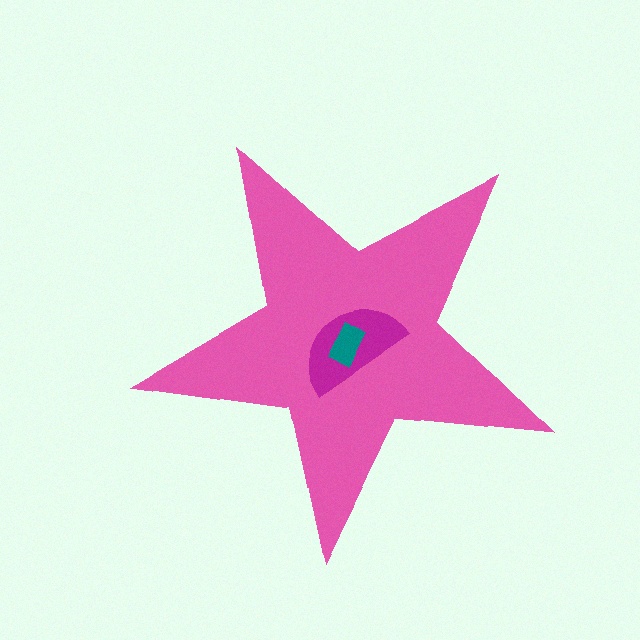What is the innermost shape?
The teal rectangle.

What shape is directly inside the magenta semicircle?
The teal rectangle.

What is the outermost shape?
The pink star.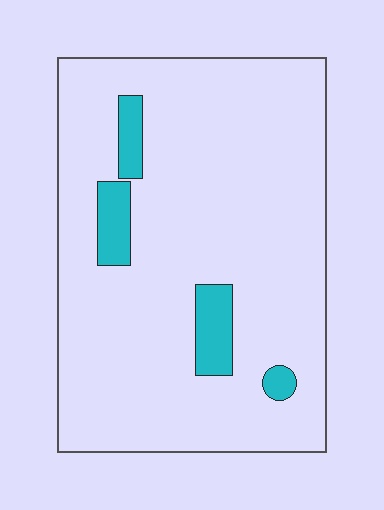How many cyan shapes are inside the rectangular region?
4.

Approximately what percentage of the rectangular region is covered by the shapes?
Approximately 10%.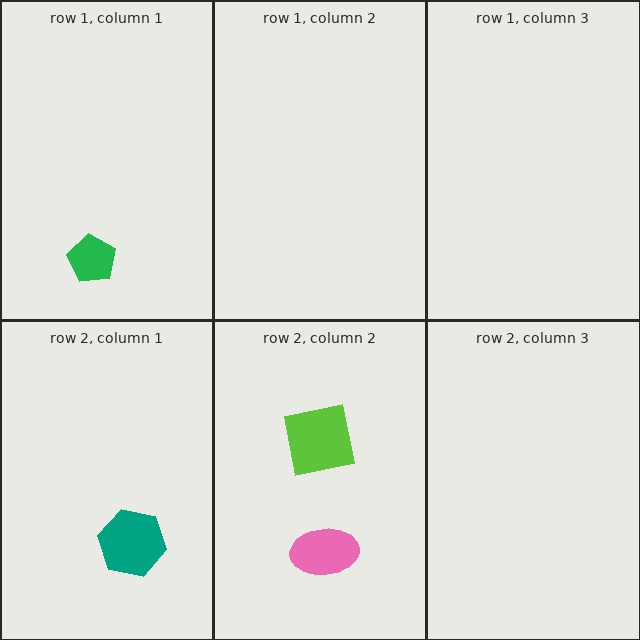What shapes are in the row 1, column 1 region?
The green pentagon.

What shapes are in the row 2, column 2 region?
The lime square, the pink ellipse.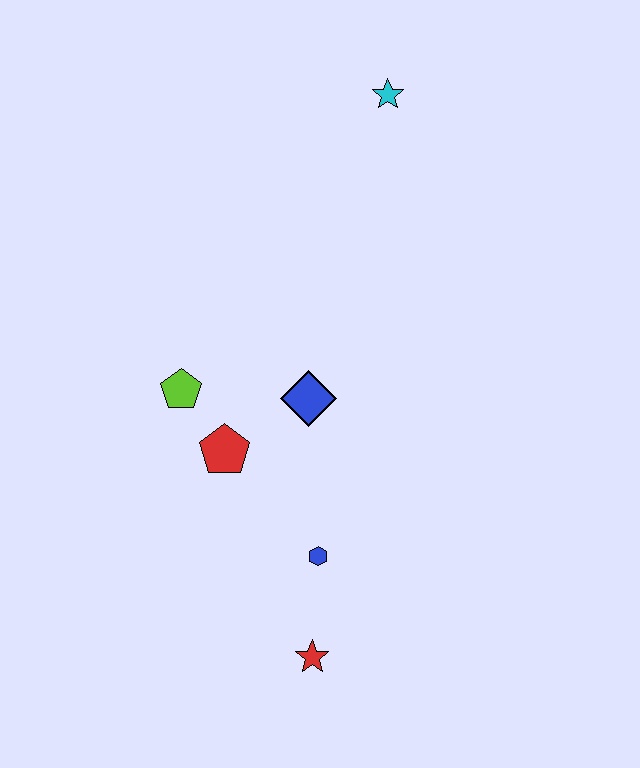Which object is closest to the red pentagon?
The lime pentagon is closest to the red pentagon.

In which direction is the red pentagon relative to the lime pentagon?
The red pentagon is below the lime pentagon.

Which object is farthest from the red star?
The cyan star is farthest from the red star.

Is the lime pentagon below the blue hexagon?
No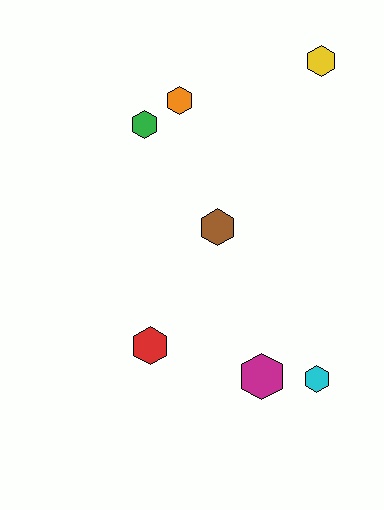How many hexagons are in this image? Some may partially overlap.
There are 7 hexagons.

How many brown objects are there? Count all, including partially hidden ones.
There is 1 brown object.